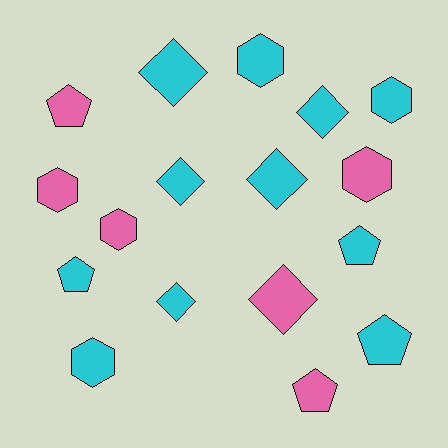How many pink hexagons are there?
There are 3 pink hexagons.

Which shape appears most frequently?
Hexagon, with 6 objects.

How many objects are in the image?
There are 17 objects.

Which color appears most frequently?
Cyan, with 11 objects.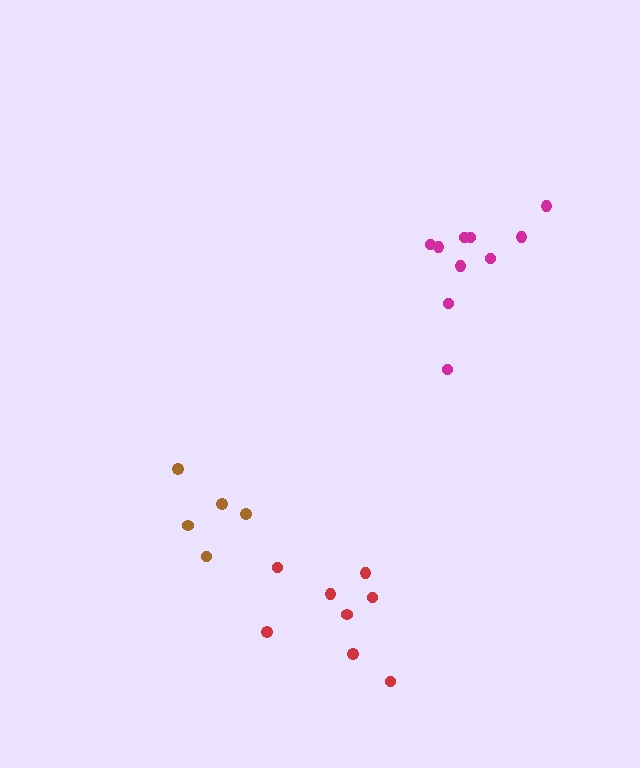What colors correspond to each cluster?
The clusters are colored: magenta, brown, red.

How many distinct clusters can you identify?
There are 3 distinct clusters.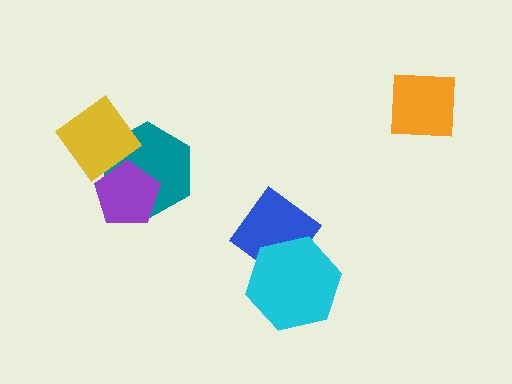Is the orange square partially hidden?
No, no other shape covers it.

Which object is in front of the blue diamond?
The cyan hexagon is in front of the blue diamond.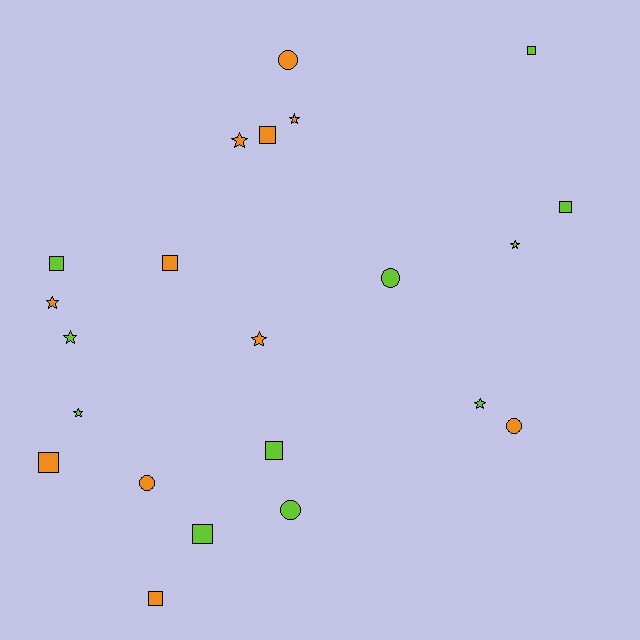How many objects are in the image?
There are 22 objects.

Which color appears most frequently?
Orange, with 11 objects.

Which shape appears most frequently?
Square, with 9 objects.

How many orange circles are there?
There are 3 orange circles.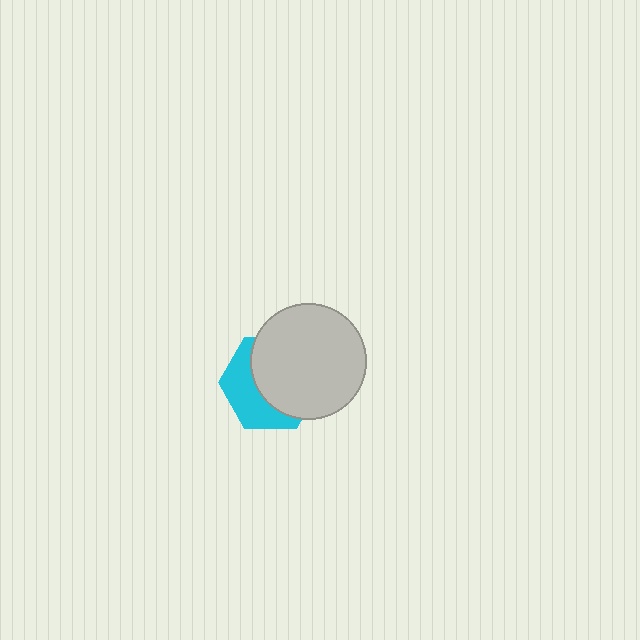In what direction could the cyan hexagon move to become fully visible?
The cyan hexagon could move toward the lower-left. That would shift it out from behind the light gray circle entirely.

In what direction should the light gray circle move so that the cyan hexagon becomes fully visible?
The light gray circle should move toward the upper-right. That is the shortest direction to clear the overlap and leave the cyan hexagon fully visible.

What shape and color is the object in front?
The object in front is a light gray circle.